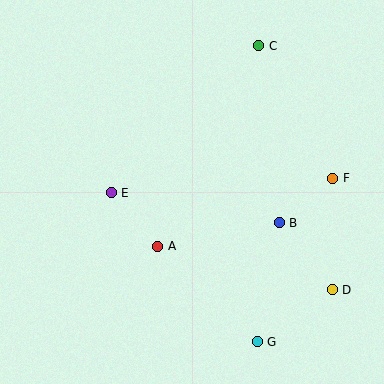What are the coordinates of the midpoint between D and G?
The midpoint between D and G is at (295, 316).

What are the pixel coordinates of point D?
Point D is at (332, 290).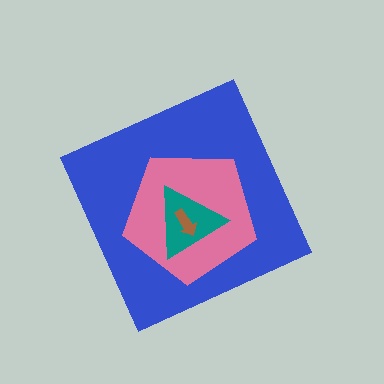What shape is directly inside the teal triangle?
The brown arrow.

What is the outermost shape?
The blue diamond.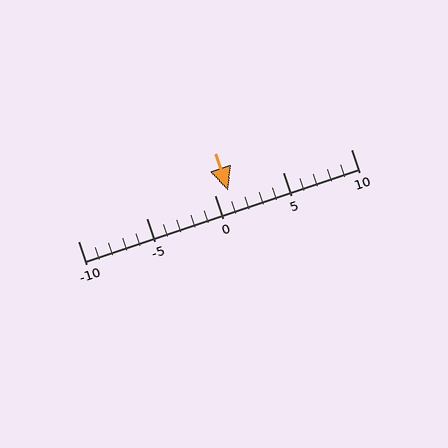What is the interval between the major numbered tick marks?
The major tick marks are spaced 5 units apart.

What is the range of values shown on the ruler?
The ruler shows values from -10 to 10.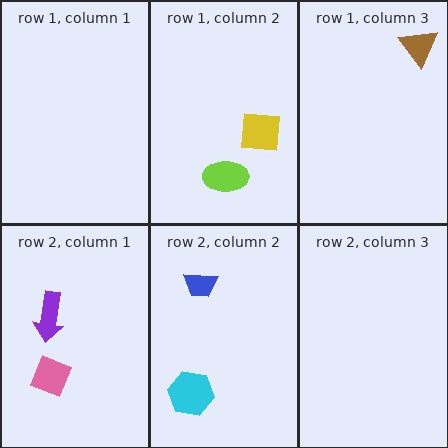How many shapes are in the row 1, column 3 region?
1.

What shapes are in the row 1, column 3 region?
The brown triangle.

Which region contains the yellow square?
The row 1, column 2 region.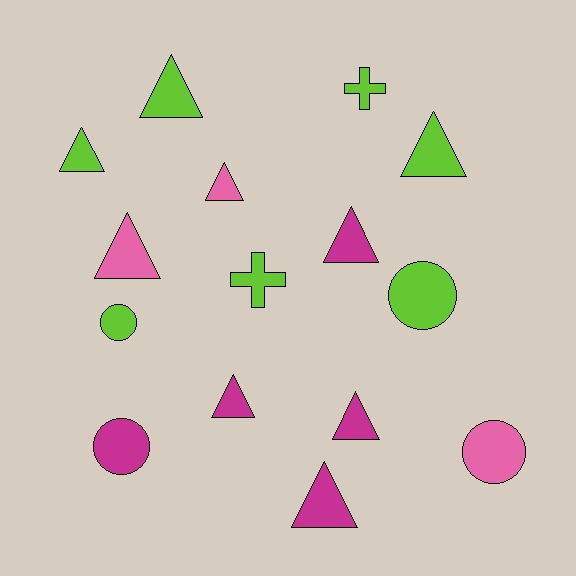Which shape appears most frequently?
Triangle, with 9 objects.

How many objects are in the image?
There are 15 objects.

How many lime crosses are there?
There are 2 lime crosses.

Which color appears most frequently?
Lime, with 7 objects.